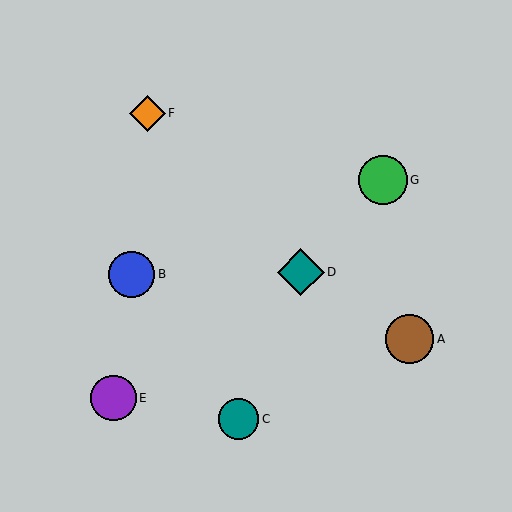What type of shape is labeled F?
Shape F is an orange diamond.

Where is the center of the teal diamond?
The center of the teal diamond is at (301, 272).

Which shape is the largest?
The green circle (labeled G) is the largest.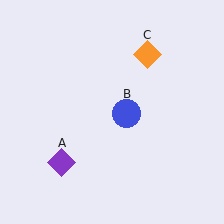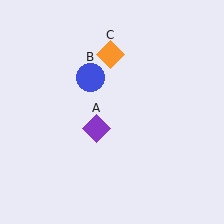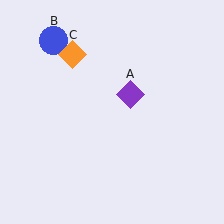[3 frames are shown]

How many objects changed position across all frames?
3 objects changed position: purple diamond (object A), blue circle (object B), orange diamond (object C).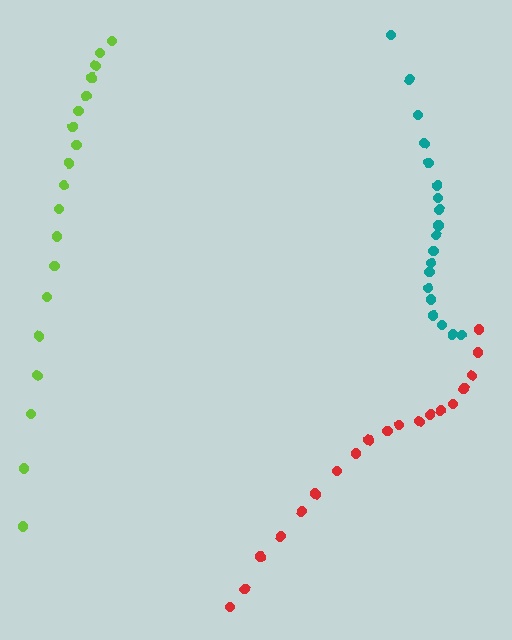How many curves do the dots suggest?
There are 3 distinct paths.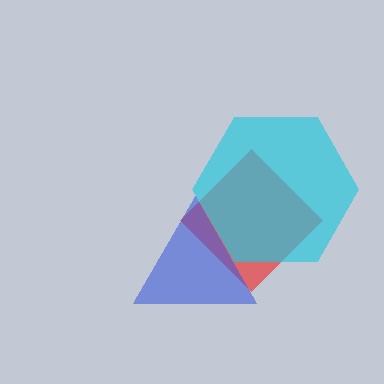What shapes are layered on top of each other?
The layered shapes are: a red diamond, a cyan hexagon, a blue triangle.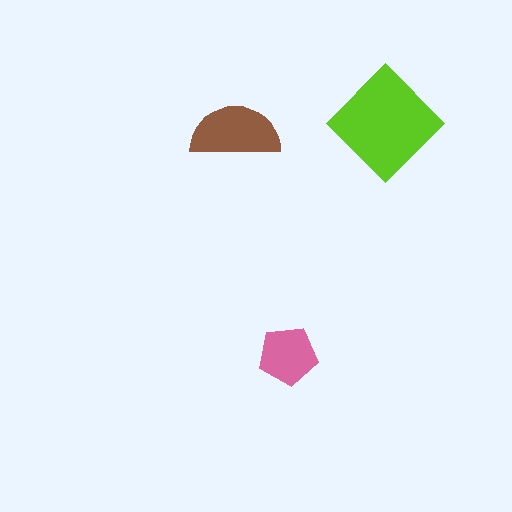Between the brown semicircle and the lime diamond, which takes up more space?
The lime diamond.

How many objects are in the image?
There are 3 objects in the image.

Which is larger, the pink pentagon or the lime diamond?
The lime diamond.